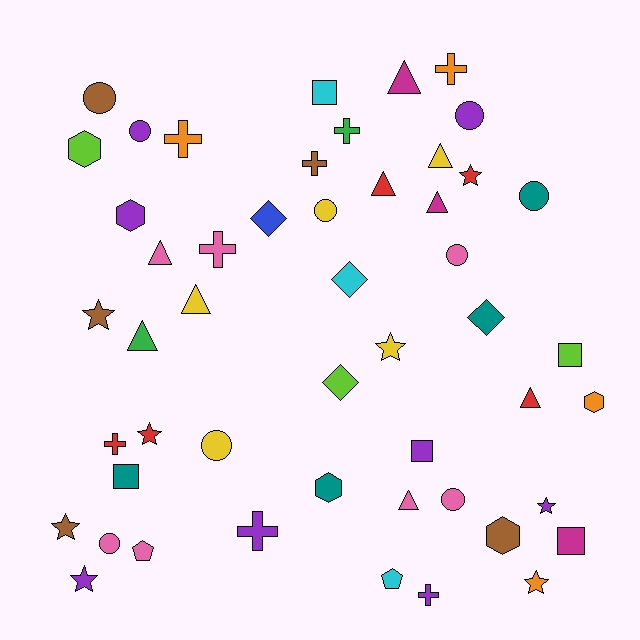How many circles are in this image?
There are 9 circles.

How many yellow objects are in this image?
There are 5 yellow objects.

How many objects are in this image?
There are 50 objects.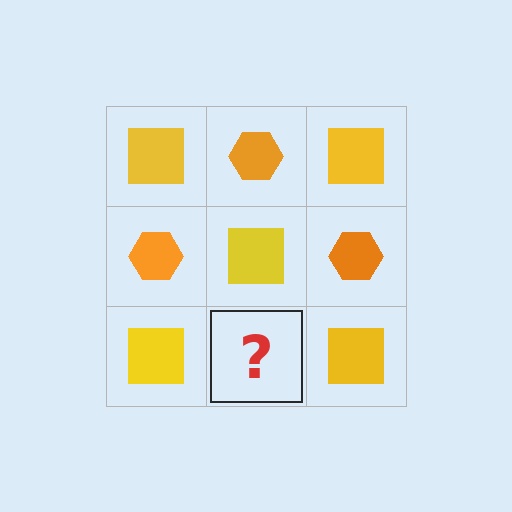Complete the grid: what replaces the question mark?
The question mark should be replaced with an orange hexagon.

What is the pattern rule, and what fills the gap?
The rule is that it alternates yellow square and orange hexagon in a checkerboard pattern. The gap should be filled with an orange hexagon.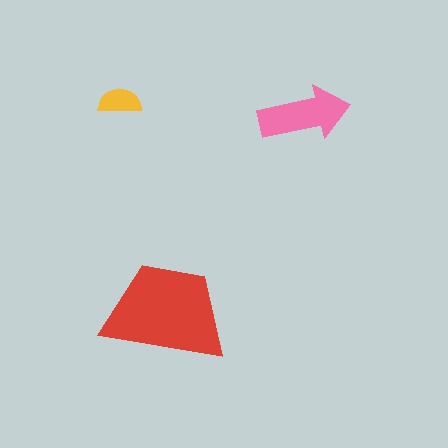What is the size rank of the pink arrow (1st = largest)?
2nd.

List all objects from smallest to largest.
The yellow semicircle, the pink arrow, the red trapezoid.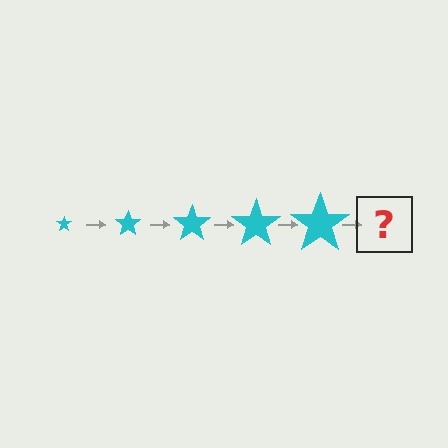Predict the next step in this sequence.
The next step is a cyan star, larger than the previous one.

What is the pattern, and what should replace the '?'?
The pattern is that the star gets progressively larger each step. The '?' should be a cyan star, larger than the previous one.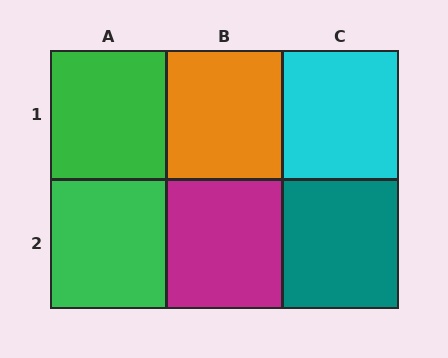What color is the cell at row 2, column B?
Magenta.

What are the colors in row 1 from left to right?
Green, orange, cyan.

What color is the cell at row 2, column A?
Green.